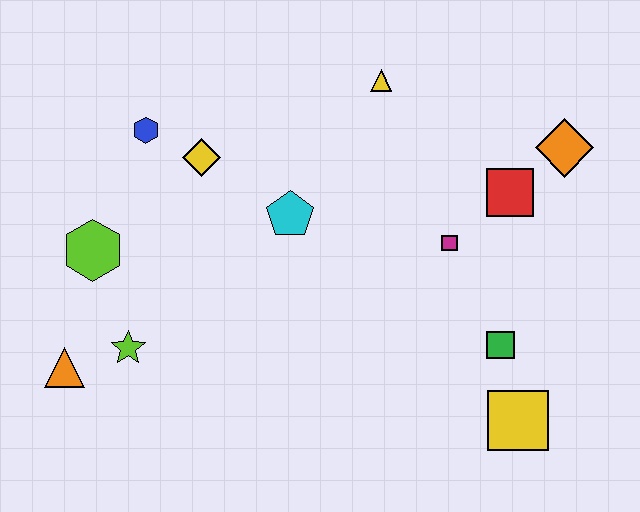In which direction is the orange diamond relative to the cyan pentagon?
The orange diamond is to the right of the cyan pentagon.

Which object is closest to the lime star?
The orange triangle is closest to the lime star.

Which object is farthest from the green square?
The orange triangle is farthest from the green square.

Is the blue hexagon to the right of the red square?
No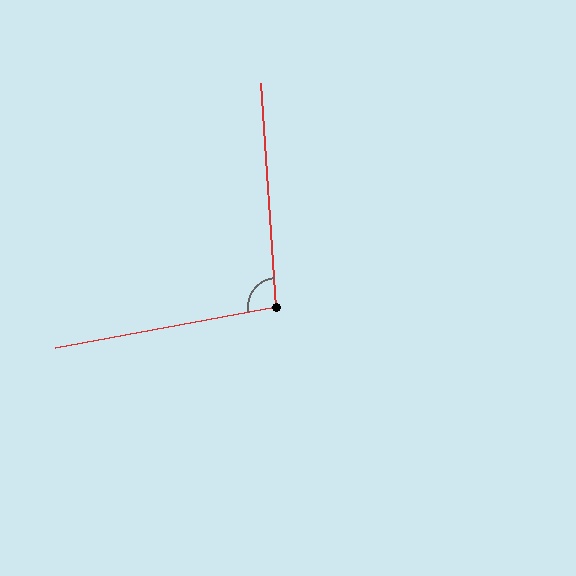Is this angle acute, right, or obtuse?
It is obtuse.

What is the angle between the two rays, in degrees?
Approximately 97 degrees.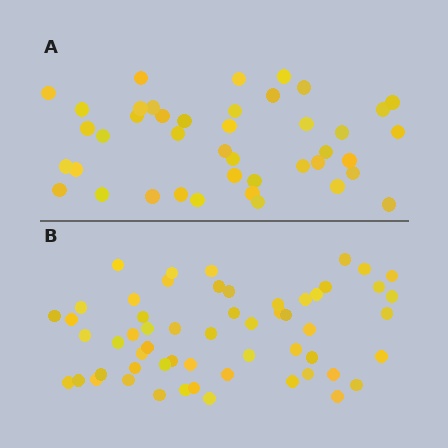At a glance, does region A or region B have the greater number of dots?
Region B (the bottom region) has more dots.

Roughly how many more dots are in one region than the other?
Region B has approximately 15 more dots than region A.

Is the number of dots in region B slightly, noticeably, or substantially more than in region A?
Region B has noticeably more, but not dramatically so. The ratio is roughly 1.4 to 1.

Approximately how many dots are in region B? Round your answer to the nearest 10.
About 60 dots. (The exact count is 57, which rounds to 60.)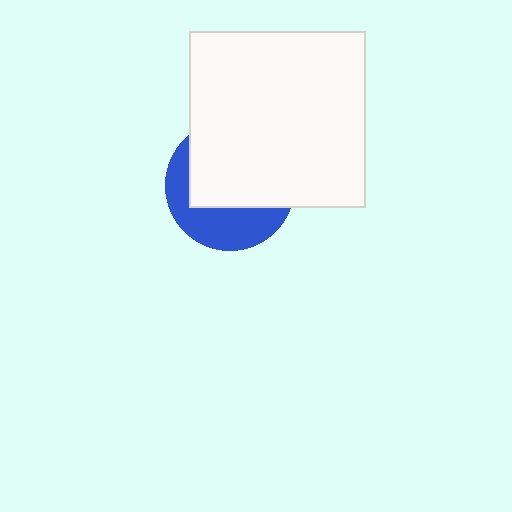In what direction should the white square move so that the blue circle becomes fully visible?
The white square should move up. That is the shortest direction to clear the overlap and leave the blue circle fully visible.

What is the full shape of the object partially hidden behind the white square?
The partially hidden object is a blue circle.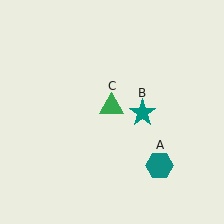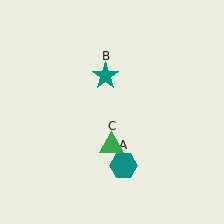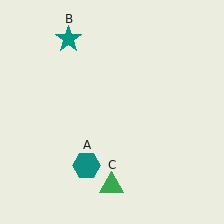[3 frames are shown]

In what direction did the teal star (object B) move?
The teal star (object B) moved up and to the left.